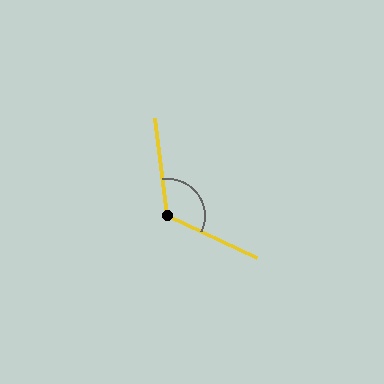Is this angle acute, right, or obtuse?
It is obtuse.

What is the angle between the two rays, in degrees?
Approximately 122 degrees.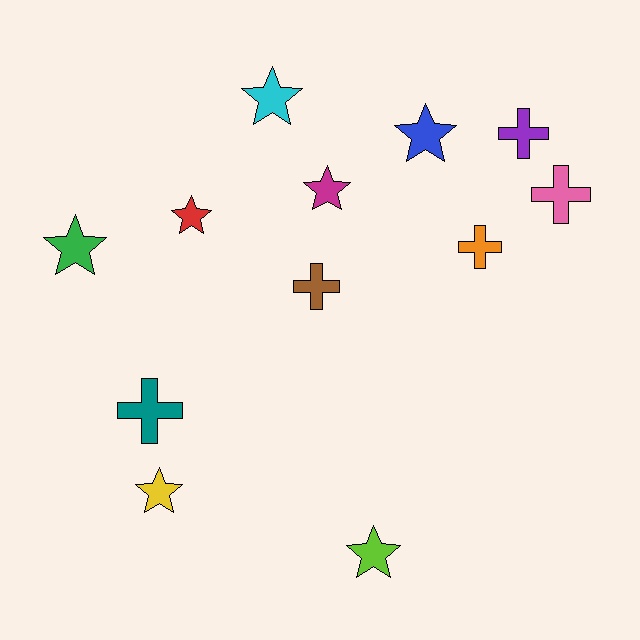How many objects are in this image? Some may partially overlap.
There are 12 objects.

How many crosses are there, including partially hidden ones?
There are 5 crosses.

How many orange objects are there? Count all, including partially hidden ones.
There is 1 orange object.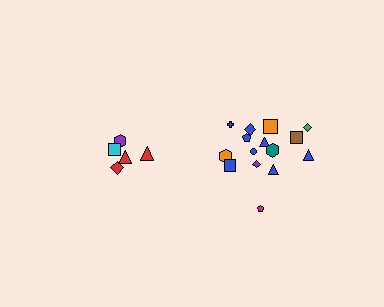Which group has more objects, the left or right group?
The right group.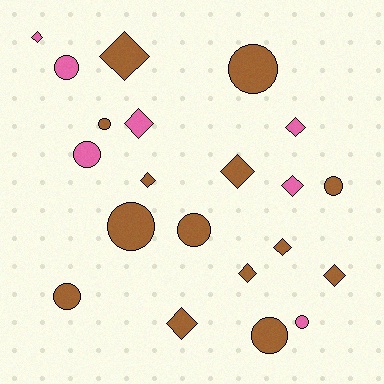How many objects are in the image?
There are 21 objects.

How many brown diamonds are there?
There are 7 brown diamonds.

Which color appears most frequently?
Brown, with 14 objects.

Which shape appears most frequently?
Diamond, with 11 objects.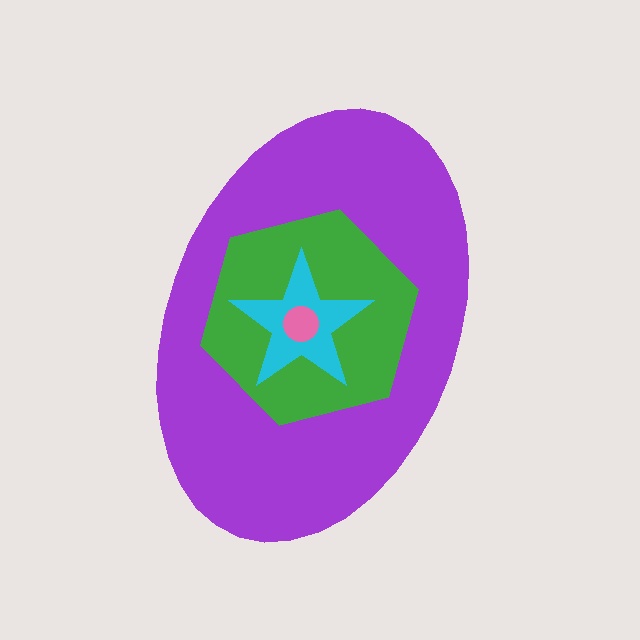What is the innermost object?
The pink circle.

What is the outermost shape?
The purple ellipse.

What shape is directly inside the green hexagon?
The cyan star.